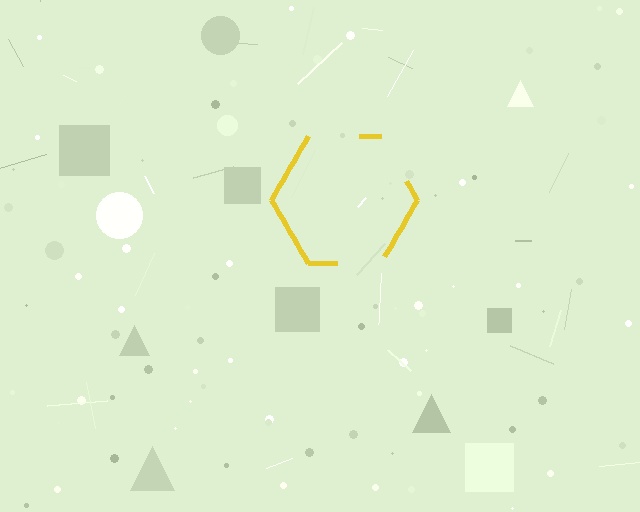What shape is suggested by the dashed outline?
The dashed outline suggests a hexagon.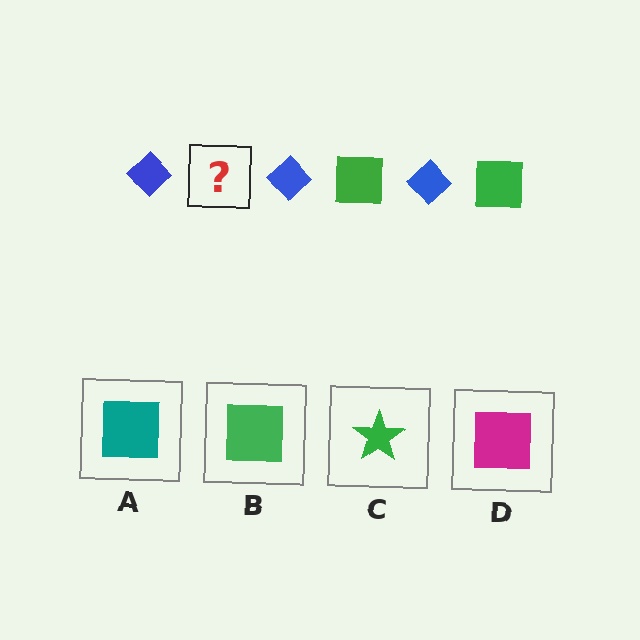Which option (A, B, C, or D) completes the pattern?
B.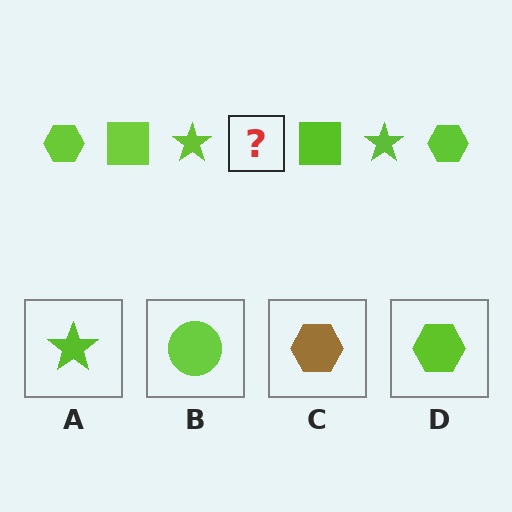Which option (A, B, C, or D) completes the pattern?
D.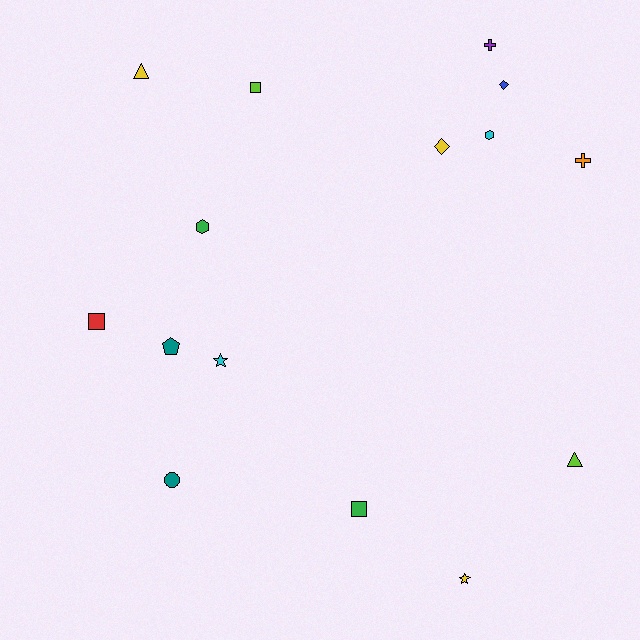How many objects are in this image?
There are 15 objects.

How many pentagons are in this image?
There is 1 pentagon.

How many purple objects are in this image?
There is 1 purple object.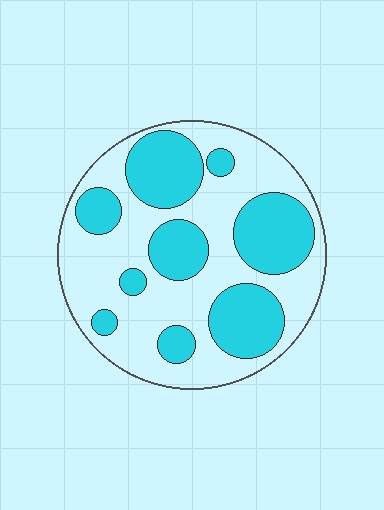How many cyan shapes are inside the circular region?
9.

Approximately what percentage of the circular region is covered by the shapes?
Approximately 40%.